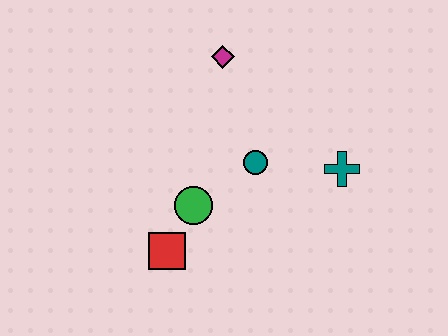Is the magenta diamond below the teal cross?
No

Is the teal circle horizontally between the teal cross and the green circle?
Yes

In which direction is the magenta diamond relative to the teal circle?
The magenta diamond is above the teal circle.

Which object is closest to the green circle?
The red square is closest to the green circle.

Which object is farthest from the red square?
The magenta diamond is farthest from the red square.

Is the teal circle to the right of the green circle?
Yes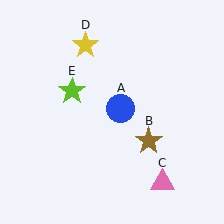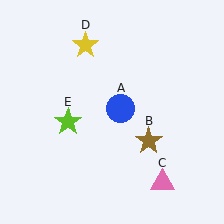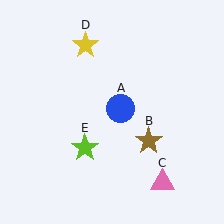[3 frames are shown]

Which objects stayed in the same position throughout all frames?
Blue circle (object A) and brown star (object B) and pink triangle (object C) and yellow star (object D) remained stationary.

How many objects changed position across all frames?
1 object changed position: lime star (object E).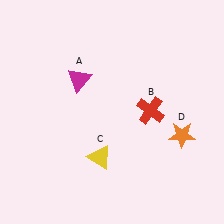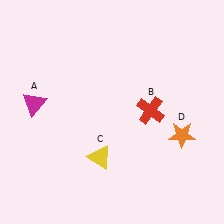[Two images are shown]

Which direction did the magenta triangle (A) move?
The magenta triangle (A) moved left.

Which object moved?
The magenta triangle (A) moved left.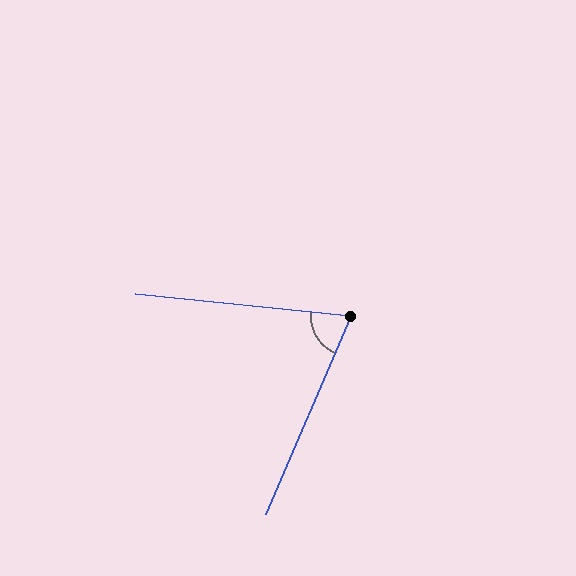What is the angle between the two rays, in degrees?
Approximately 72 degrees.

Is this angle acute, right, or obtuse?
It is acute.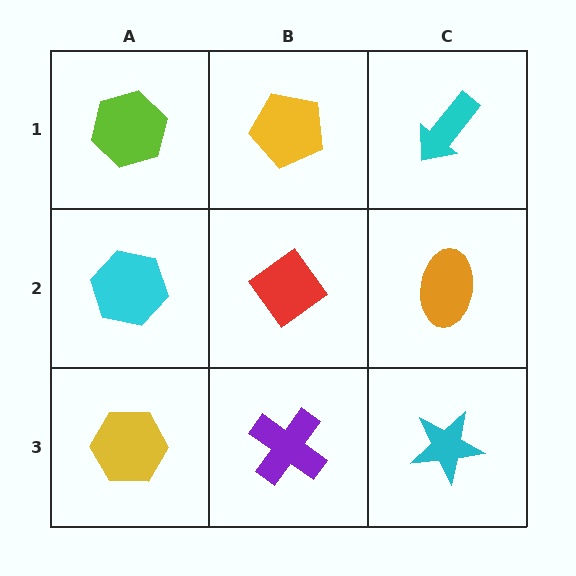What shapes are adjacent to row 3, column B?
A red diamond (row 2, column B), a yellow hexagon (row 3, column A), a cyan star (row 3, column C).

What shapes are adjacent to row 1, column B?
A red diamond (row 2, column B), a lime hexagon (row 1, column A), a cyan arrow (row 1, column C).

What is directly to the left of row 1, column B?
A lime hexagon.